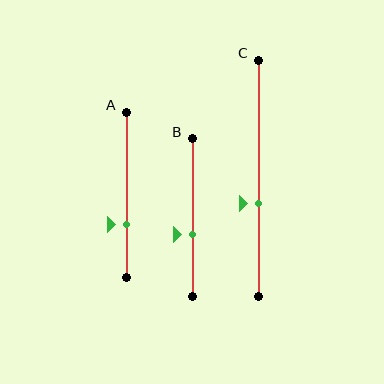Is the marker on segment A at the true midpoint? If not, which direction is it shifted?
No, the marker on segment A is shifted downward by about 18% of the segment length.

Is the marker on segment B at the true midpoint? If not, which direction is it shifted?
No, the marker on segment B is shifted downward by about 11% of the segment length.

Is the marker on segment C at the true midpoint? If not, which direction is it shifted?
No, the marker on segment C is shifted downward by about 11% of the segment length.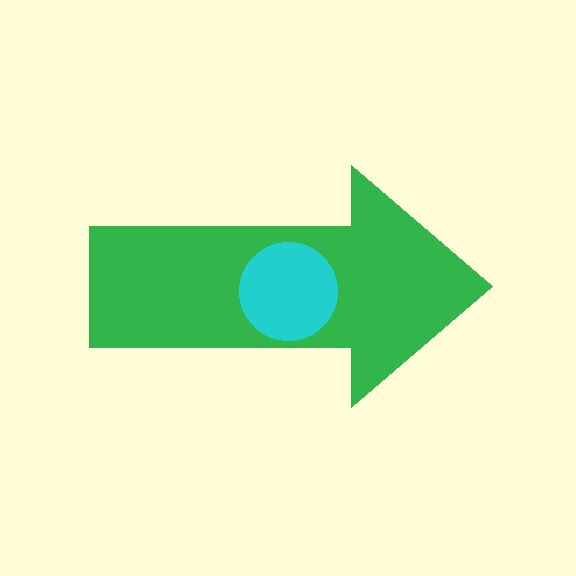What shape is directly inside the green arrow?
The cyan circle.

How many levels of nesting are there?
2.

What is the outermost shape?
The green arrow.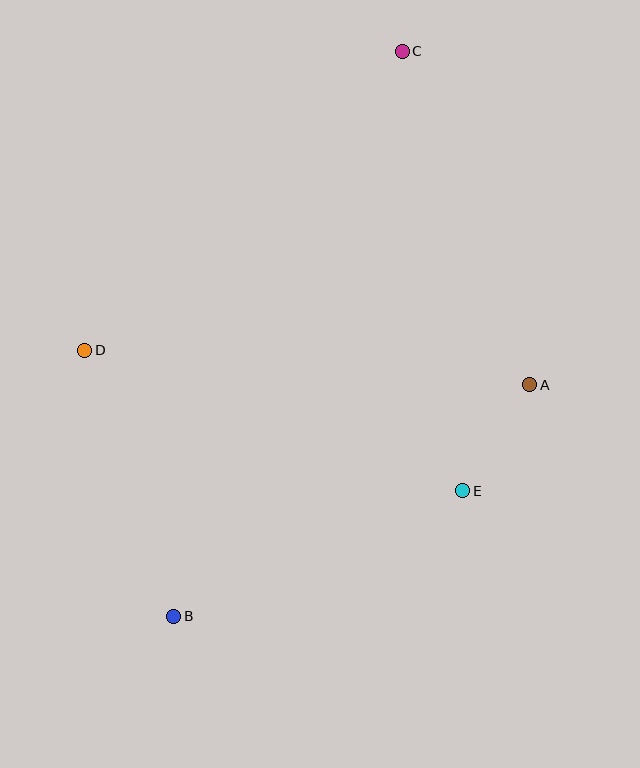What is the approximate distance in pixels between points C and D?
The distance between C and D is approximately 436 pixels.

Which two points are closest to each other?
Points A and E are closest to each other.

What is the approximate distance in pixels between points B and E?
The distance between B and E is approximately 315 pixels.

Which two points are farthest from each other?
Points B and C are farthest from each other.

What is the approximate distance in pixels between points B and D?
The distance between B and D is approximately 280 pixels.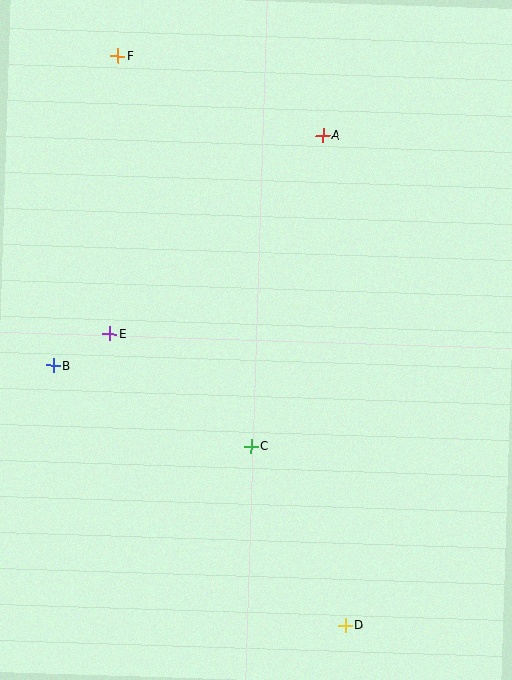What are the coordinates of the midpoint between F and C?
The midpoint between F and C is at (184, 251).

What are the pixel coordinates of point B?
Point B is at (54, 365).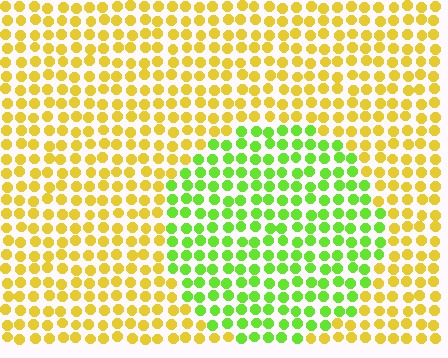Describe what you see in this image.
The image is filled with small yellow elements in a uniform arrangement. A circle-shaped region is visible where the elements are tinted to a slightly different hue, forming a subtle color boundary.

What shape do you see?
I see a circle.